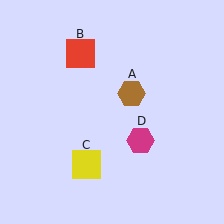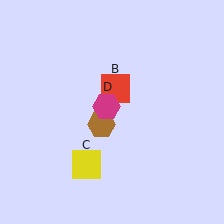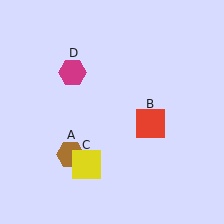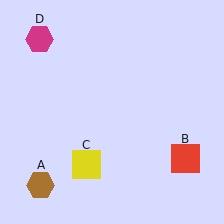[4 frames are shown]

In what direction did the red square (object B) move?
The red square (object B) moved down and to the right.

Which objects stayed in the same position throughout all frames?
Yellow square (object C) remained stationary.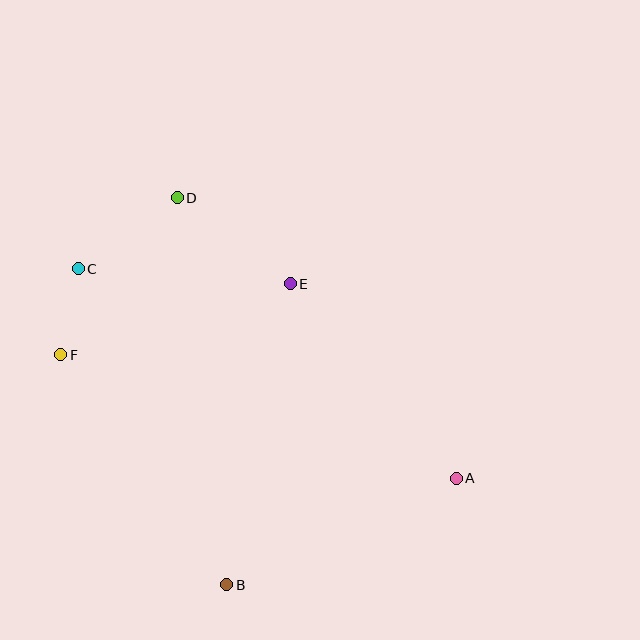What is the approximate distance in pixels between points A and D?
The distance between A and D is approximately 395 pixels.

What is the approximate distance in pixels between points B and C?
The distance between B and C is approximately 349 pixels.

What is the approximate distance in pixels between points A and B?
The distance between A and B is approximately 253 pixels.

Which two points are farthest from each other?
Points A and C are farthest from each other.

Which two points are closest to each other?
Points C and F are closest to each other.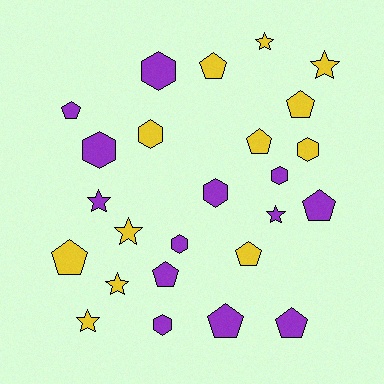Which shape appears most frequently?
Pentagon, with 10 objects.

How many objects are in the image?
There are 25 objects.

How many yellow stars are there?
There are 5 yellow stars.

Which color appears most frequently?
Purple, with 13 objects.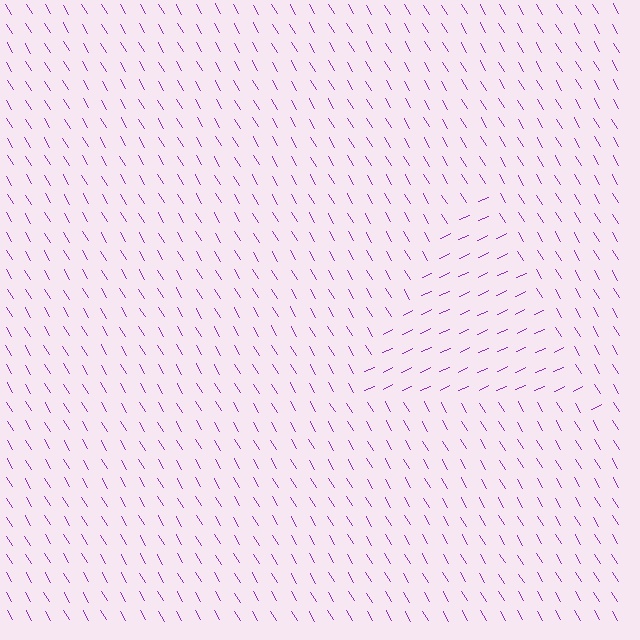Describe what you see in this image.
The image is filled with small purple line segments. A triangle region in the image has lines oriented differently from the surrounding lines, creating a visible texture boundary.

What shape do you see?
I see a triangle.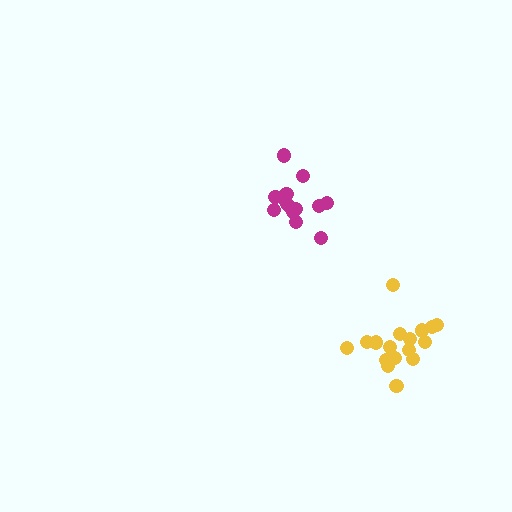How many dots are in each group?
Group 1: 17 dots, Group 2: 15 dots (32 total).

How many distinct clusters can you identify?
There are 2 distinct clusters.